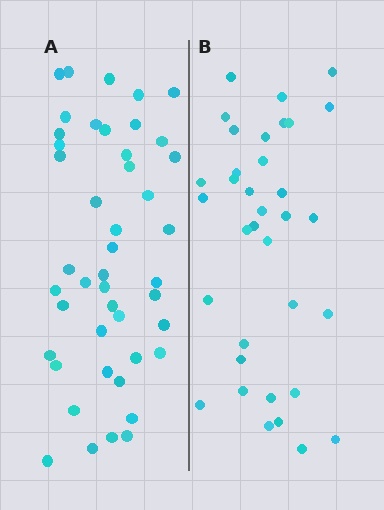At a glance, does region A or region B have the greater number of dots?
Region A (the left region) has more dots.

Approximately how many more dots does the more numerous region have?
Region A has roughly 10 or so more dots than region B.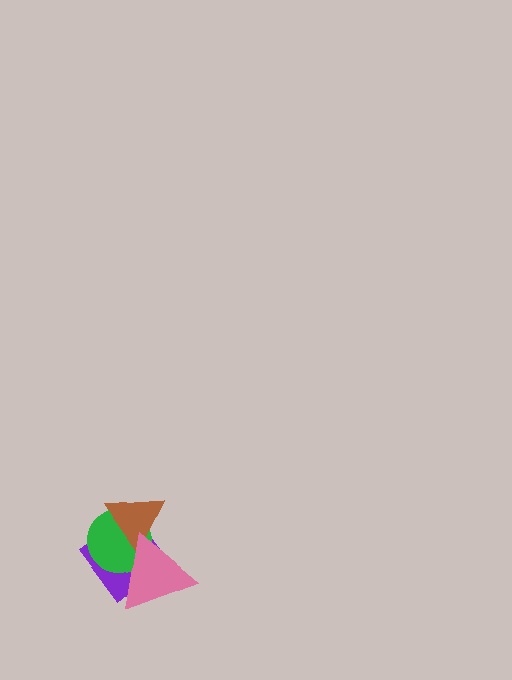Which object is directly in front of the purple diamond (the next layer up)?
The green circle is directly in front of the purple diamond.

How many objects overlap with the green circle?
3 objects overlap with the green circle.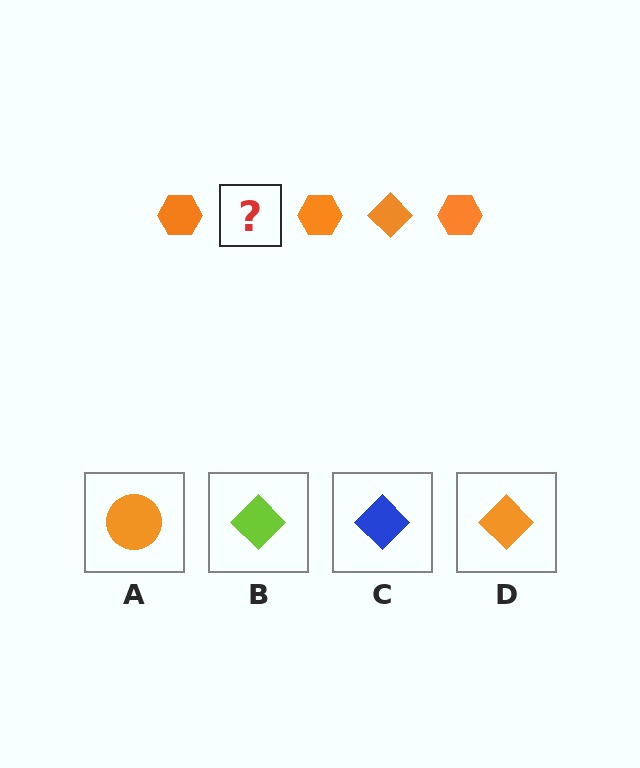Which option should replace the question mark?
Option D.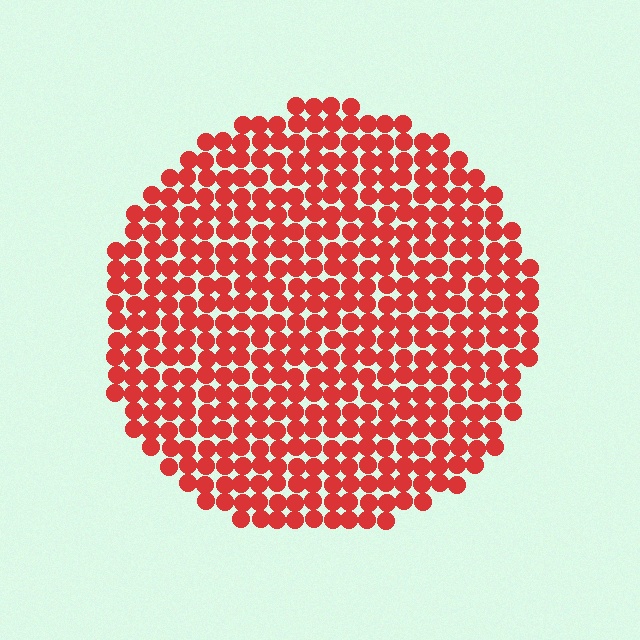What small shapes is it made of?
It is made of small circles.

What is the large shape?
The large shape is a circle.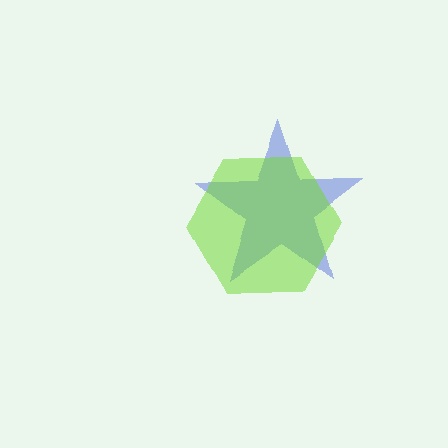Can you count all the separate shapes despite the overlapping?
Yes, there are 2 separate shapes.